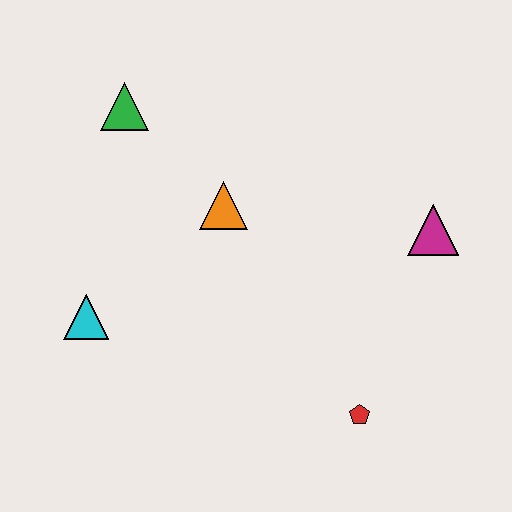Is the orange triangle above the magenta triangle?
Yes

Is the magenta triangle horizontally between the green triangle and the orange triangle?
No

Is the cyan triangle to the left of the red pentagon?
Yes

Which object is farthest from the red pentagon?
The green triangle is farthest from the red pentagon.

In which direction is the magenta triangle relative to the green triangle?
The magenta triangle is to the right of the green triangle.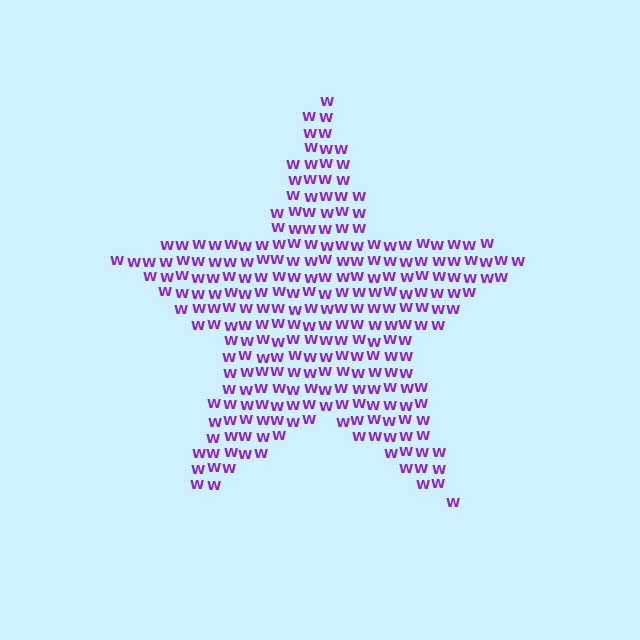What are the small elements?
The small elements are letter W's.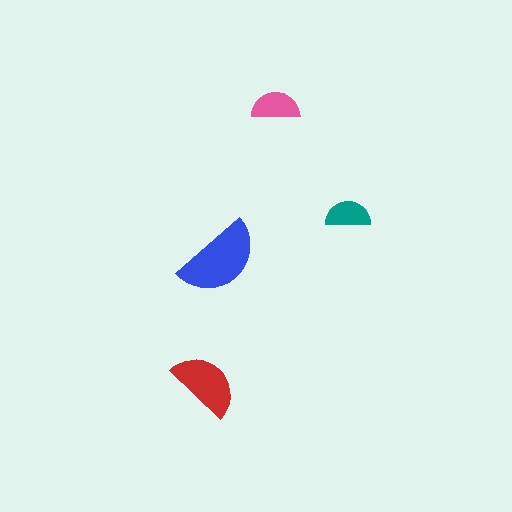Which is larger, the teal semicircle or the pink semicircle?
The pink one.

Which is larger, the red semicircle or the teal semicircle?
The red one.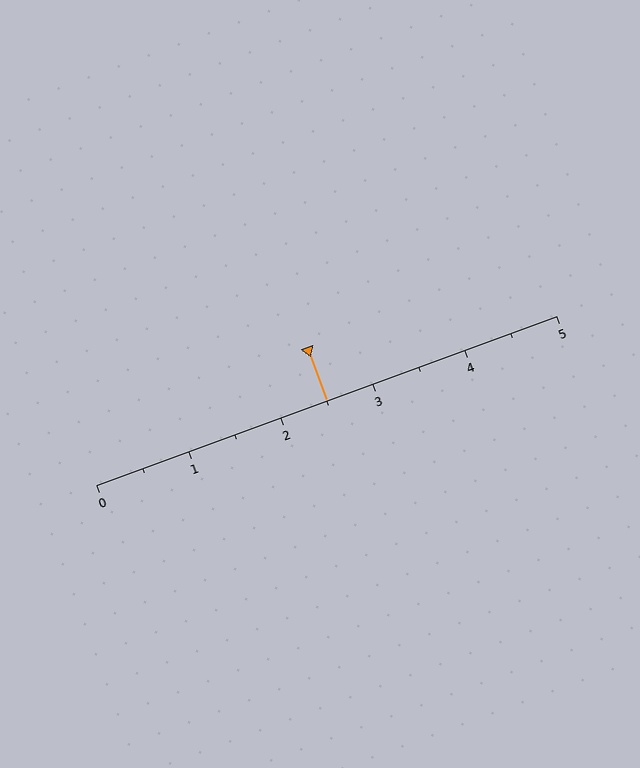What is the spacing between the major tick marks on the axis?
The major ticks are spaced 1 apart.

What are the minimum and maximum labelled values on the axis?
The axis runs from 0 to 5.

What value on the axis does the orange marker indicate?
The marker indicates approximately 2.5.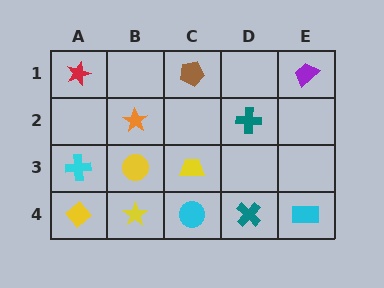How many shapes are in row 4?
5 shapes.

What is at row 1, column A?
A red star.